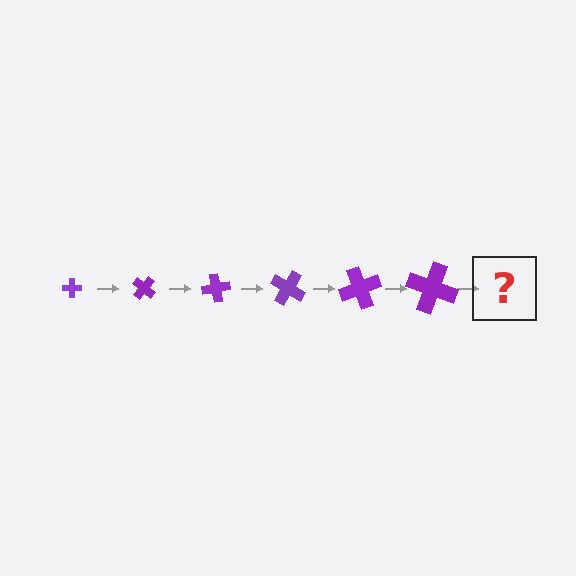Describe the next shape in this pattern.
It should be a cross, larger than the previous one and rotated 240 degrees from the start.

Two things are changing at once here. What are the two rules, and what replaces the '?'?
The two rules are that the cross grows larger each step and it rotates 40 degrees each step. The '?' should be a cross, larger than the previous one and rotated 240 degrees from the start.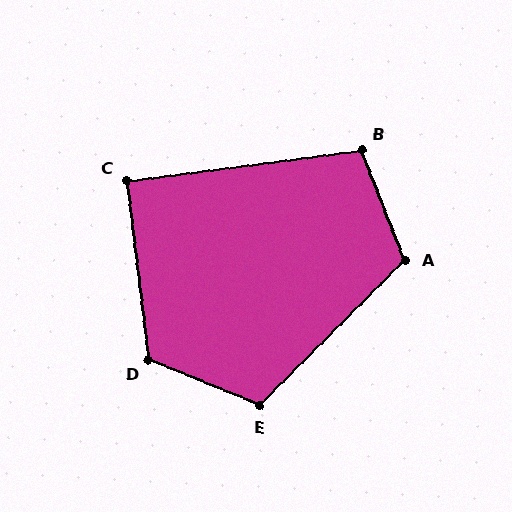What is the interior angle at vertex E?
Approximately 113 degrees (obtuse).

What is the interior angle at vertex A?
Approximately 113 degrees (obtuse).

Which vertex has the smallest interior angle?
C, at approximately 91 degrees.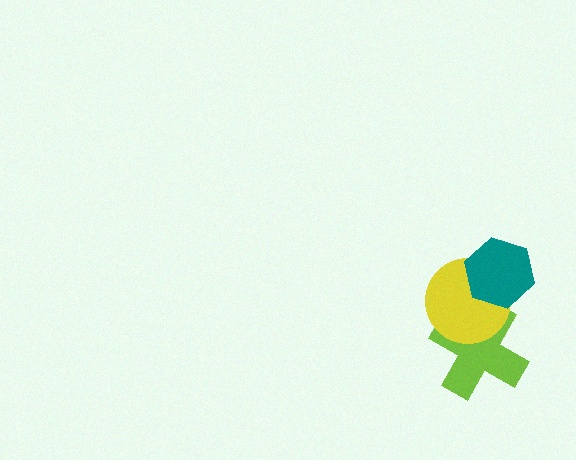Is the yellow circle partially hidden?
Yes, it is partially covered by another shape.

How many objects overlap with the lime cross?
1 object overlaps with the lime cross.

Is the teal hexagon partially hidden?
No, no other shape covers it.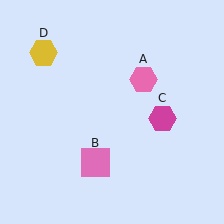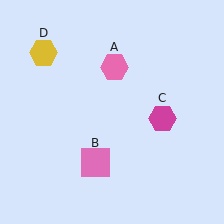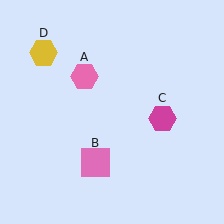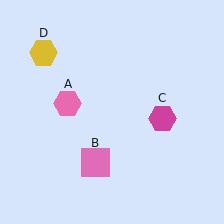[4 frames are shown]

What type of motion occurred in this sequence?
The pink hexagon (object A) rotated counterclockwise around the center of the scene.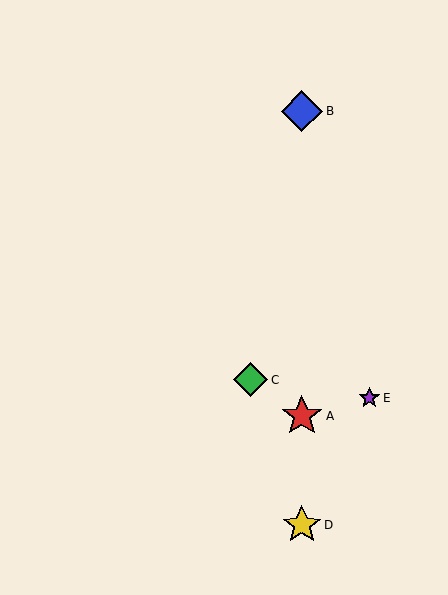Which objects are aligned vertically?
Objects A, B, D are aligned vertically.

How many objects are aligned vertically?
3 objects (A, B, D) are aligned vertically.